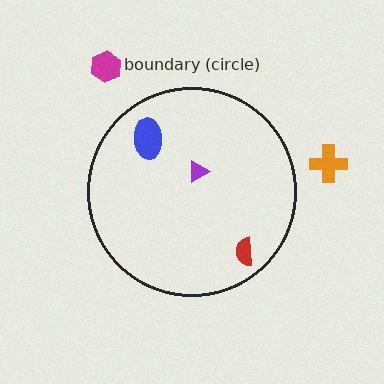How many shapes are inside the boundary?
3 inside, 2 outside.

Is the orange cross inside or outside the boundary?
Outside.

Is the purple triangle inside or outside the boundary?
Inside.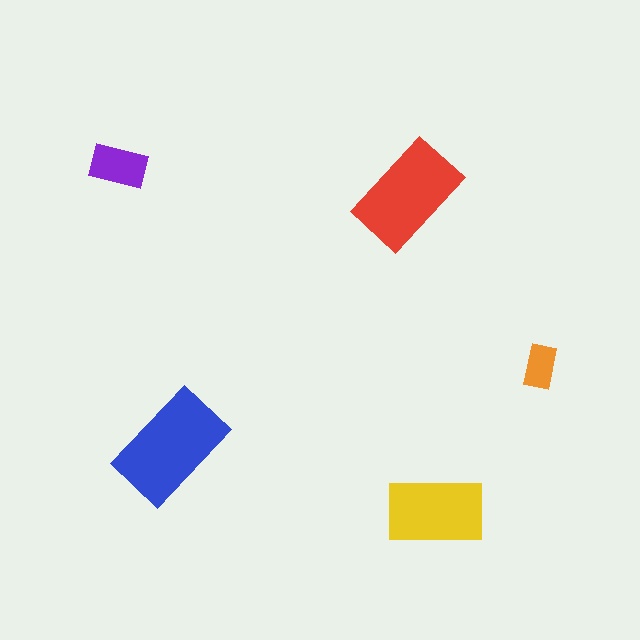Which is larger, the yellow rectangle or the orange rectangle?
The yellow one.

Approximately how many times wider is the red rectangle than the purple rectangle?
About 2 times wider.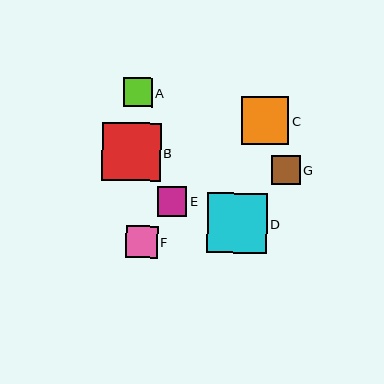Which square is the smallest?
Square A is the smallest with a size of approximately 29 pixels.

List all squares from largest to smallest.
From largest to smallest: D, B, C, F, E, G, A.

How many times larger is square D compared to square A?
Square D is approximately 2.1 times the size of square A.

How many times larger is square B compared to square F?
Square B is approximately 1.8 times the size of square F.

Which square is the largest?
Square D is the largest with a size of approximately 60 pixels.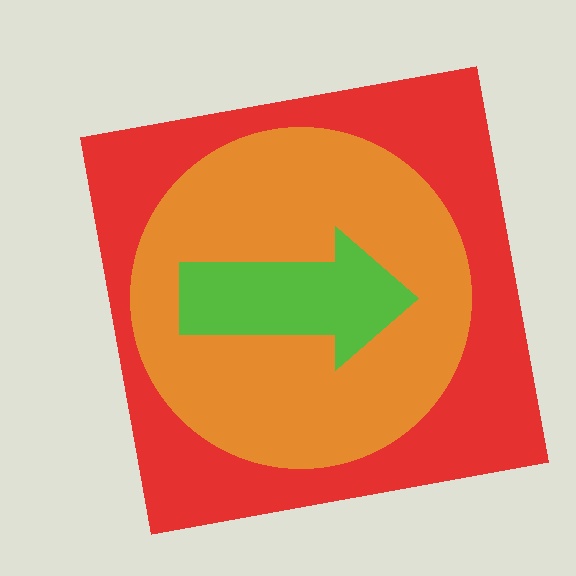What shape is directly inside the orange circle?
The lime arrow.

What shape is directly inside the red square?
The orange circle.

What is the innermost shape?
The lime arrow.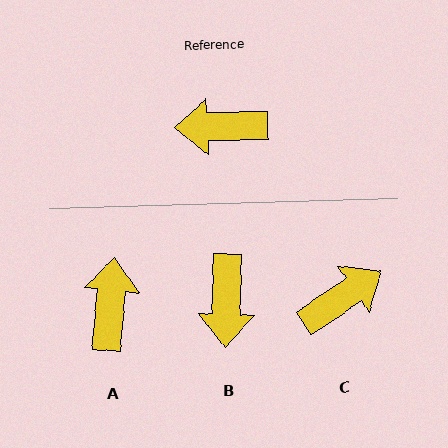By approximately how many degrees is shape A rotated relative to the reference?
Approximately 97 degrees clockwise.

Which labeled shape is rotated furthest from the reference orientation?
C, about 147 degrees away.